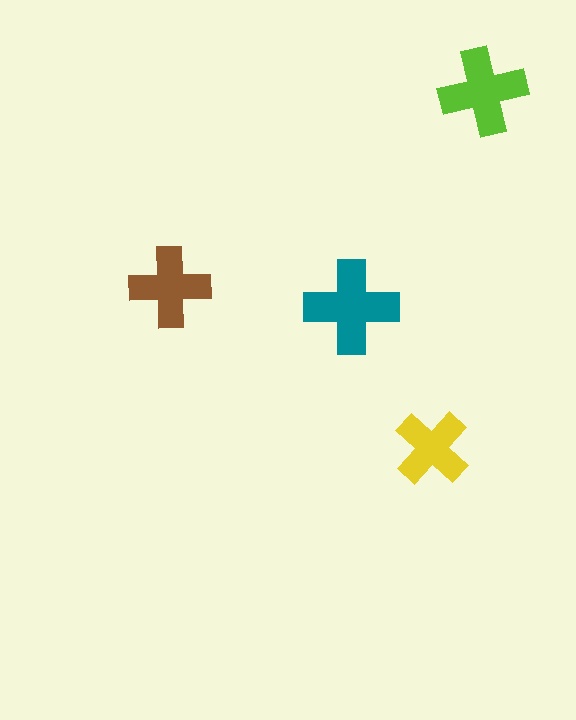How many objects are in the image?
There are 4 objects in the image.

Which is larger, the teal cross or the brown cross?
The teal one.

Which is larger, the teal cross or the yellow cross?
The teal one.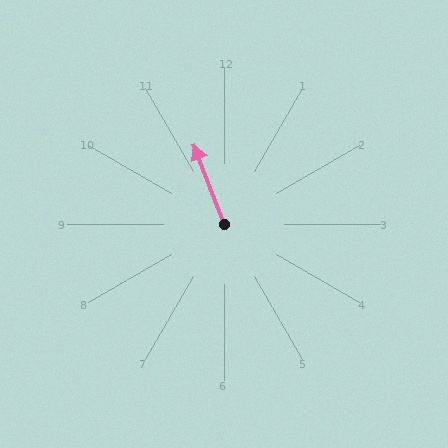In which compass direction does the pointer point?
North.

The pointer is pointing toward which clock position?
Roughly 11 o'clock.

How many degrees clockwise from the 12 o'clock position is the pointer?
Approximately 339 degrees.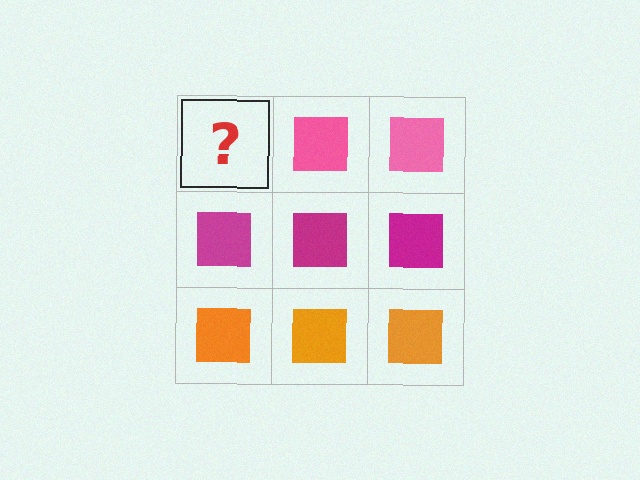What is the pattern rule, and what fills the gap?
The rule is that each row has a consistent color. The gap should be filled with a pink square.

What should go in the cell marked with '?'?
The missing cell should contain a pink square.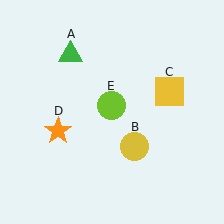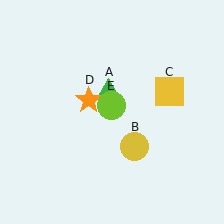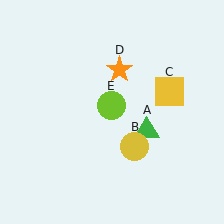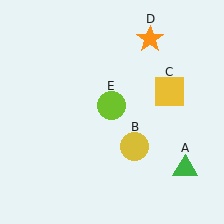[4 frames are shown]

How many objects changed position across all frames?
2 objects changed position: green triangle (object A), orange star (object D).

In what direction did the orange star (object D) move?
The orange star (object D) moved up and to the right.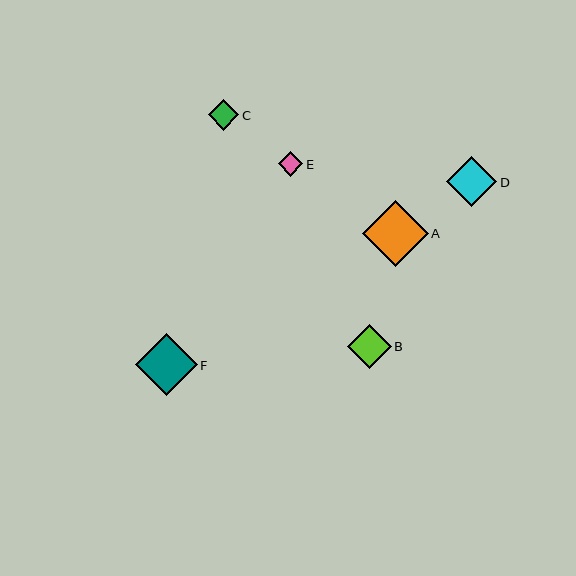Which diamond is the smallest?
Diamond E is the smallest with a size of approximately 25 pixels.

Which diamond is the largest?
Diamond A is the largest with a size of approximately 66 pixels.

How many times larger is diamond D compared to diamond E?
Diamond D is approximately 2.1 times the size of diamond E.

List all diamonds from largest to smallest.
From largest to smallest: A, F, D, B, C, E.